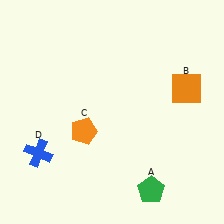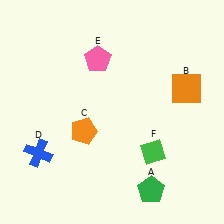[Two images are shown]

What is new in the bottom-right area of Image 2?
A green diamond (F) was added in the bottom-right area of Image 2.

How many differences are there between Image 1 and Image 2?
There are 2 differences between the two images.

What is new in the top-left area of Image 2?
A pink pentagon (E) was added in the top-left area of Image 2.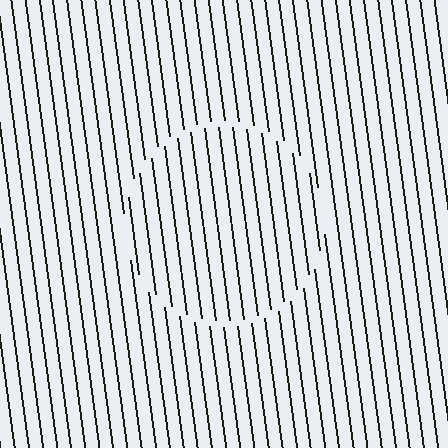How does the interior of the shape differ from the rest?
The interior of the shape contains the same grating, shifted by half a period — the contour is defined by the phase discontinuity where line-ends from the inner and outer gratings abut.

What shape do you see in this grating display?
An illusory circle. The interior of the shape contains the same grating, shifted by half a period — the contour is defined by the phase discontinuity where line-ends from the inner and outer gratings abut.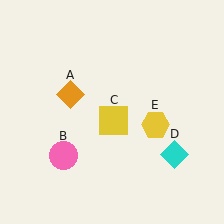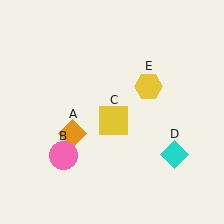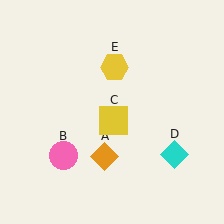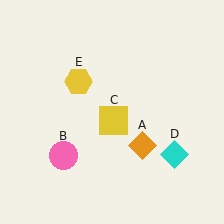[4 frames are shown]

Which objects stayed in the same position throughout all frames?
Pink circle (object B) and yellow square (object C) and cyan diamond (object D) remained stationary.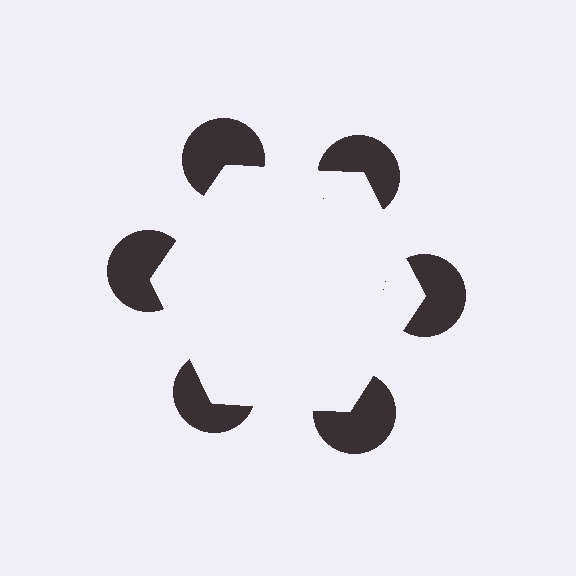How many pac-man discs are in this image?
There are 6 — one at each vertex of the illusory hexagon.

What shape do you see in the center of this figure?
An illusory hexagon — its edges are inferred from the aligned wedge cuts in the pac-man discs, not physically drawn.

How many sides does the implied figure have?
6 sides.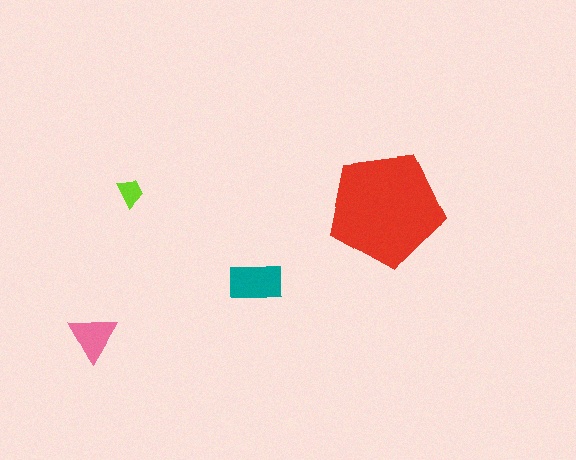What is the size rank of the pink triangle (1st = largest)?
3rd.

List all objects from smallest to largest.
The lime trapezoid, the pink triangle, the teal rectangle, the red pentagon.